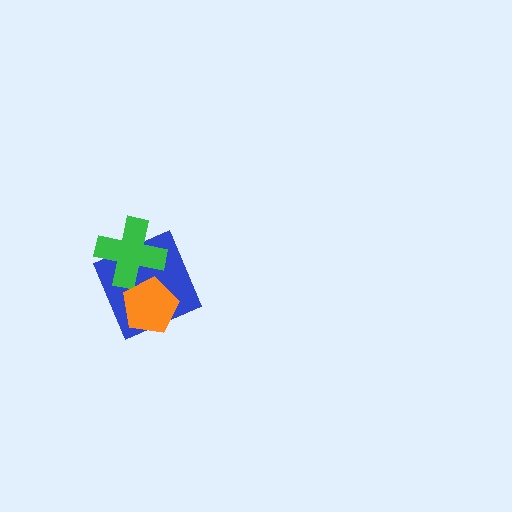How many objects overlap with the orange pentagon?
2 objects overlap with the orange pentagon.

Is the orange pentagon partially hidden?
No, no other shape covers it.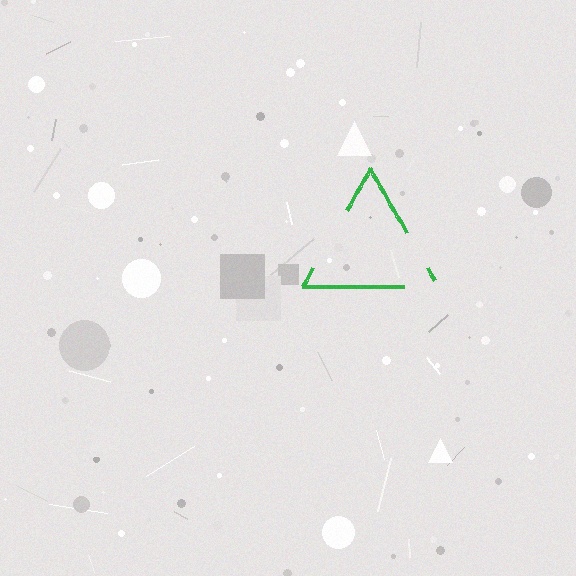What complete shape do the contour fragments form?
The contour fragments form a triangle.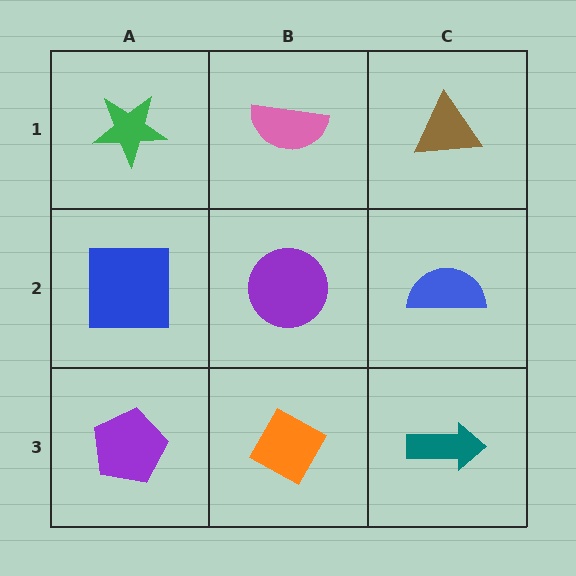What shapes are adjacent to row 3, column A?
A blue square (row 2, column A), an orange diamond (row 3, column B).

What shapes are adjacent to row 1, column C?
A blue semicircle (row 2, column C), a pink semicircle (row 1, column B).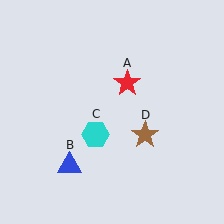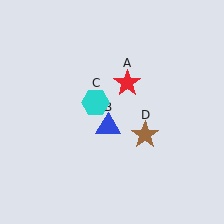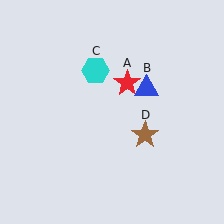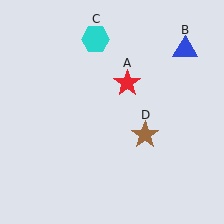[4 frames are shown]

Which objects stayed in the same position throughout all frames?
Red star (object A) and brown star (object D) remained stationary.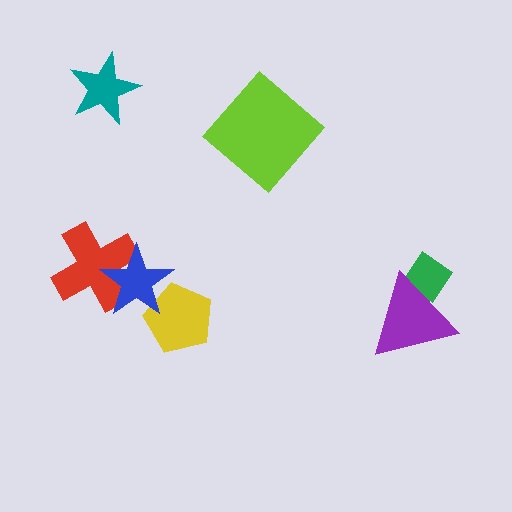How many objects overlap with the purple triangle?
1 object overlaps with the purple triangle.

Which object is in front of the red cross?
The blue star is in front of the red cross.